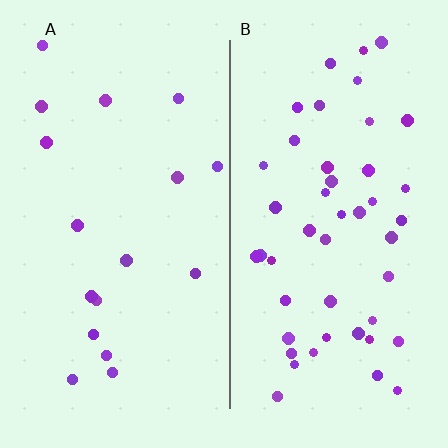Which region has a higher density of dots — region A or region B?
B (the right).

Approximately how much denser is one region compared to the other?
Approximately 2.7× — region B over region A.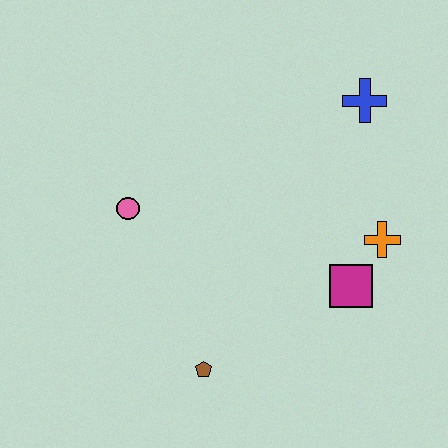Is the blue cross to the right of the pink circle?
Yes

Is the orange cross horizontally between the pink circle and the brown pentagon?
No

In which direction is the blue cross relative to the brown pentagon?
The blue cross is above the brown pentagon.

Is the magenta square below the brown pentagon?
No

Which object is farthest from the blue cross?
The brown pentagon is farthest from the blue cross.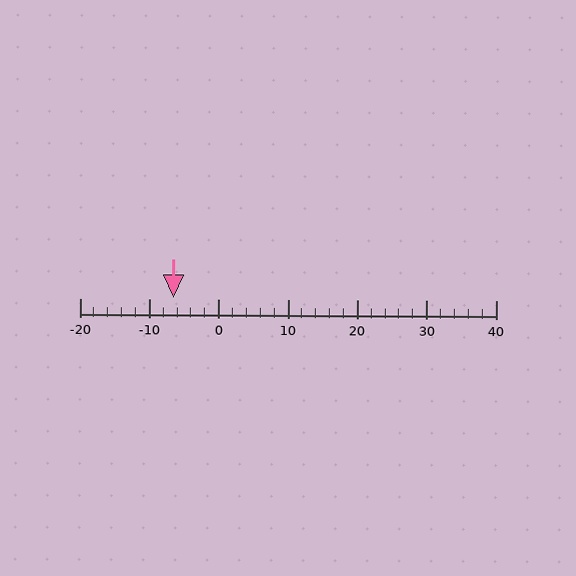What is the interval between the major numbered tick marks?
The major tick marks are spaced 10 units apart.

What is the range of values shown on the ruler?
The ruler shows values from -20 to 40.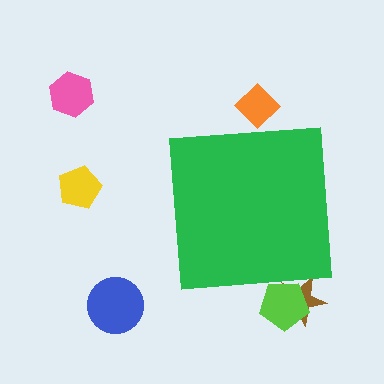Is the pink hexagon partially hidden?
No, the pink hexagon is fully visible.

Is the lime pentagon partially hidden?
Yes, the lime pentagon is partially hidden behind the green square.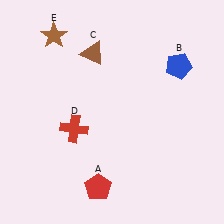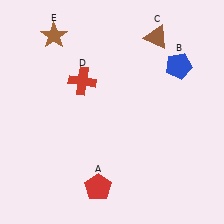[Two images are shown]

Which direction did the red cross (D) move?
The red cross (D) moved up.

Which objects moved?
The objects that moved are: the brown triangle (C), the red cross (D).